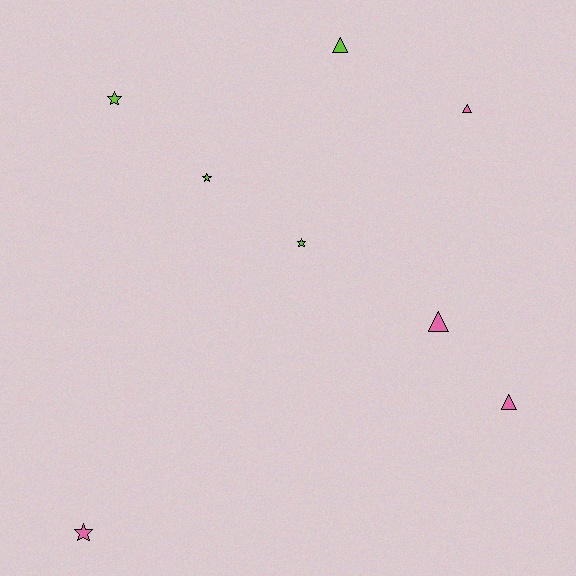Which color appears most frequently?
Lime, with 4 objects.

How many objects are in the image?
There are 8 objects.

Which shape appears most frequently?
Triangle, with 4 objects.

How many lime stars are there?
There are 3 lime stars.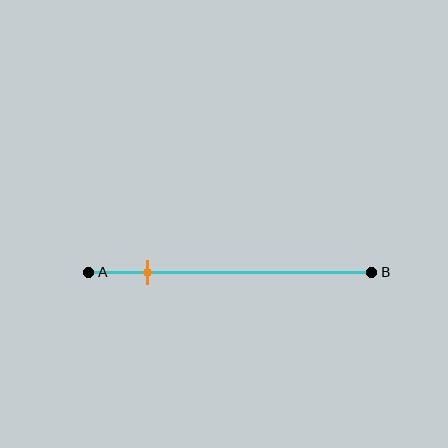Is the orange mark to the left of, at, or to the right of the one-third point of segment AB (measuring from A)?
The orange mark is to the left of the one-third point of segment AB.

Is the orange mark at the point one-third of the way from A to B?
No, the mark is at about 20% from A, not at the 33% one-third point.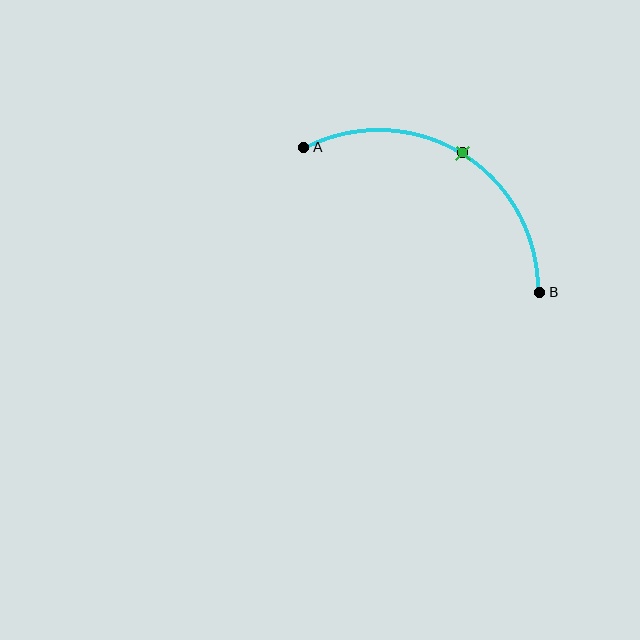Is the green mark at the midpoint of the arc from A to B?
Yes. The green mark lies on the arc at equal arc-length from both A and B — it is the arc midpoint.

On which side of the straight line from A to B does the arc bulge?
The arc bulges above the straight line connecting A and B.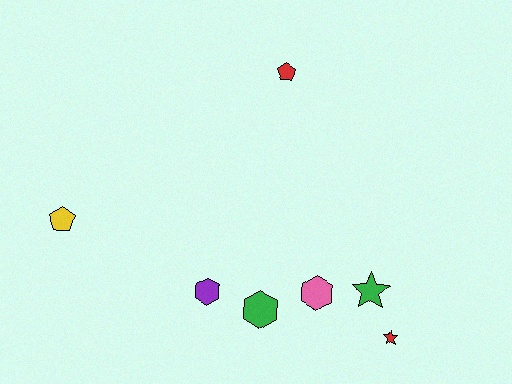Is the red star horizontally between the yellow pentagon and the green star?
No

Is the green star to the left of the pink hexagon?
No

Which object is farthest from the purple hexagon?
The red pentagon is farthest from the purple hexagon.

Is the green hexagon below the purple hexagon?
Yes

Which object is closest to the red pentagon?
The pink hexagon is closest to the red pentagon.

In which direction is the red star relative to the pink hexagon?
The red star is to the right of the pink hexagon.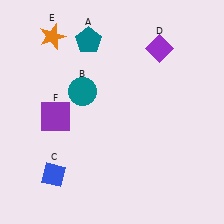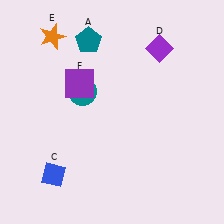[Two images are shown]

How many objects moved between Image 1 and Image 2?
1 object moved between the two images.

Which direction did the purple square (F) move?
The purple square (F) moved up.